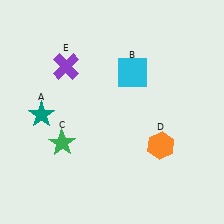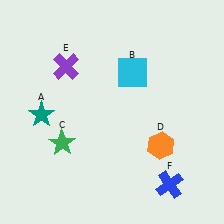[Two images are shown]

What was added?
A blue cross (F) was added in Image 2.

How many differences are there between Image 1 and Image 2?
There is 1 difference between the two images.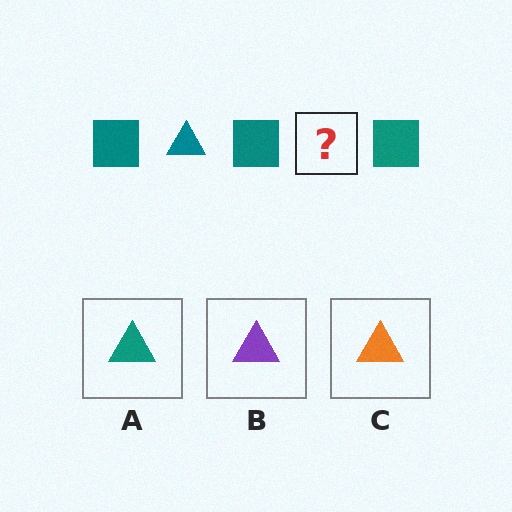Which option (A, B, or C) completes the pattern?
A.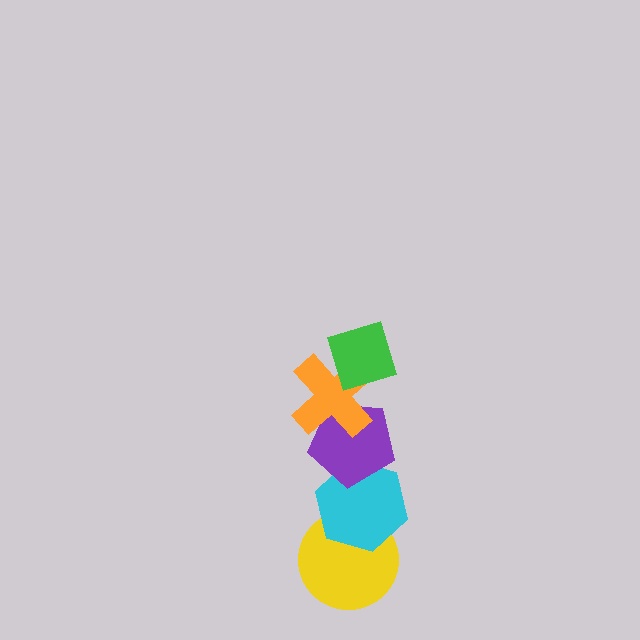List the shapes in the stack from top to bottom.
From top to bottom: the green diamond, the orange cross, the purple pentagon, the cyan hexagon, the yellow circle.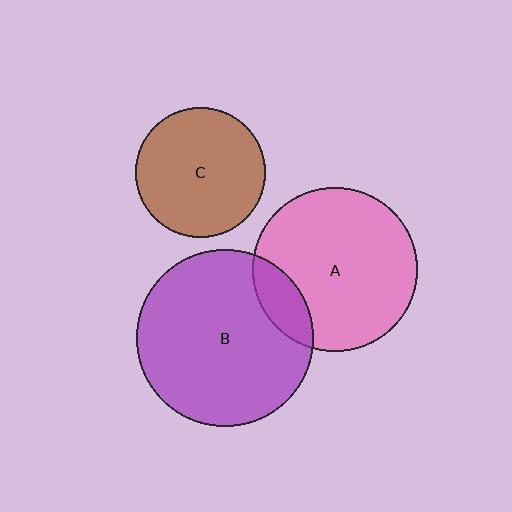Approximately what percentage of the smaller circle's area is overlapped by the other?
Approximately 15%.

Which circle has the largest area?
Circle B (purple).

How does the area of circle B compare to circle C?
Approximately 1.9 times.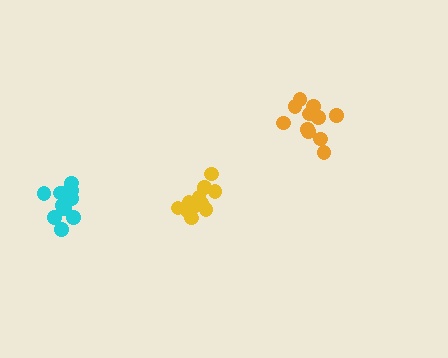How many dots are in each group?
Group 1: 12 dots, Group 2: 11 dots, Group 3: 13 dots (36 total).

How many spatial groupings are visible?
There are 3 spatial groupings.